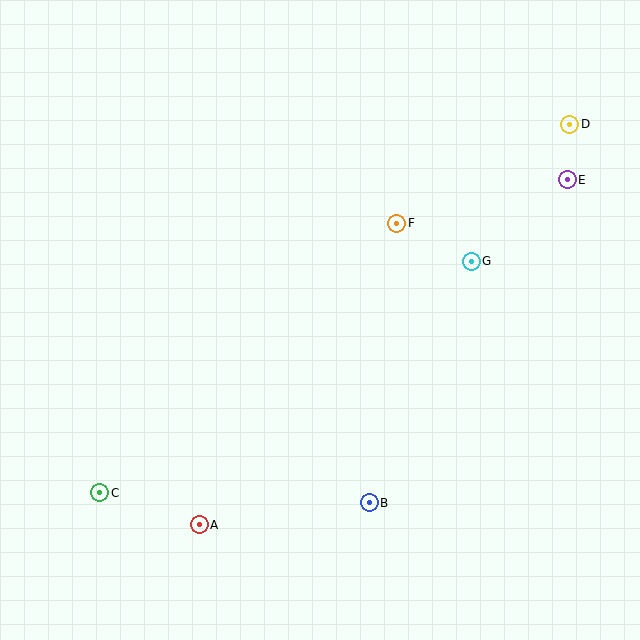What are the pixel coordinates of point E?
Point E is at (567, 180).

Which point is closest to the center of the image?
Point F at (397, 223) is closest to the center.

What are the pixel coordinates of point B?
Point B is at (369, 503).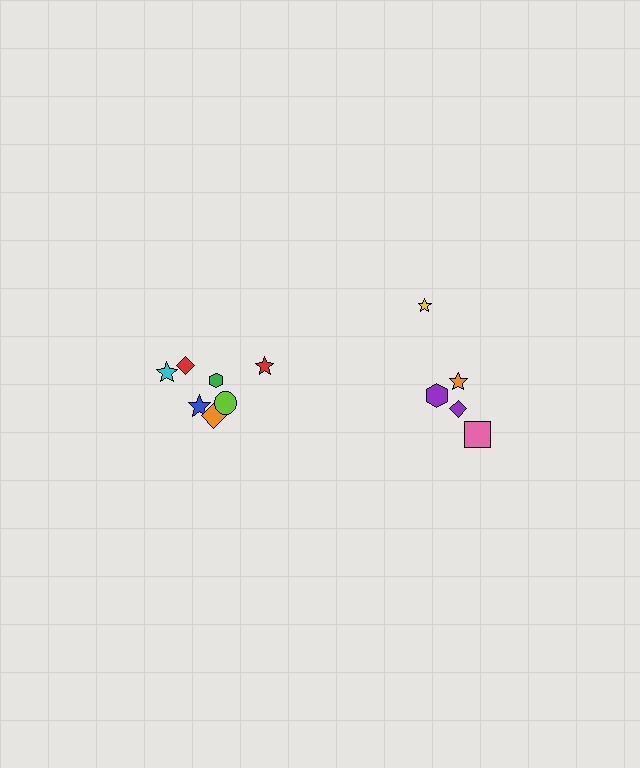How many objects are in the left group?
There are 7 objects.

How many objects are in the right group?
There are 5 objects.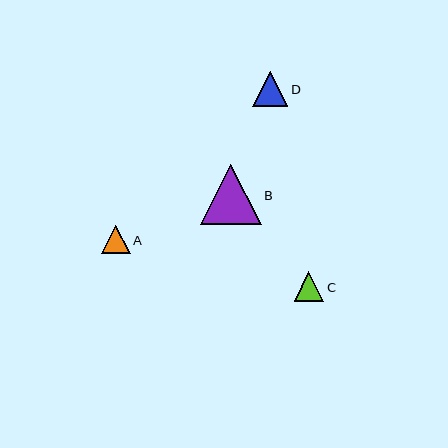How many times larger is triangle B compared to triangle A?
Triangle B is approximately 2.1 times the size of triangle A.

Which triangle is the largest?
Triangle B is the largest with a size of approximately 61 pixels.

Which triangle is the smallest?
Triangle A is the smallest with a size of approximately 28 pixels.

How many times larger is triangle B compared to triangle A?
Triangle B is approximately 2.1 times the size of triangle A.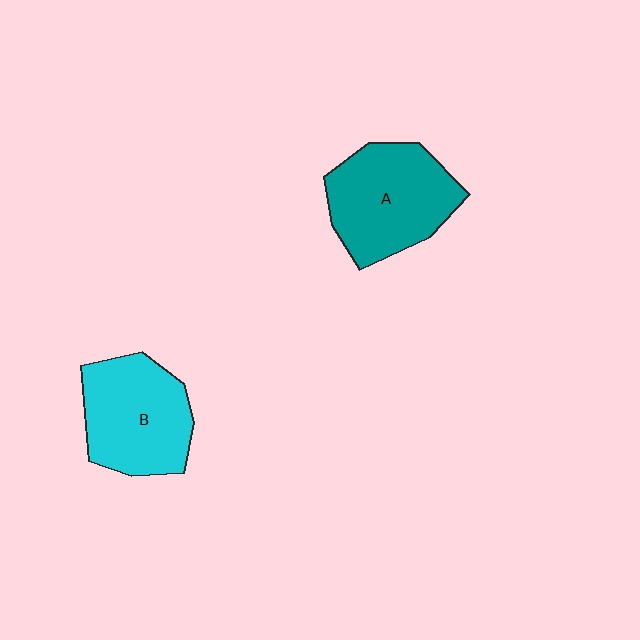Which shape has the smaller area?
Shape B (cyan).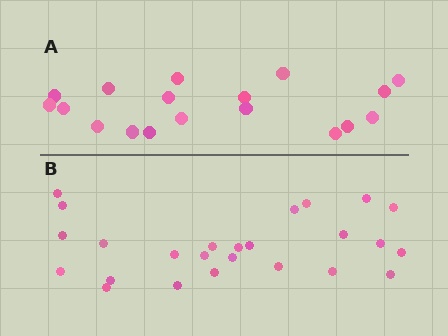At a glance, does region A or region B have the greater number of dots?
Region B (the bottom region) has more dots.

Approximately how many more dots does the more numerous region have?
Region B has roughly 8 or so more dots than region A.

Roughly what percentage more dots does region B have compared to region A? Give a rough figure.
About 40% more.